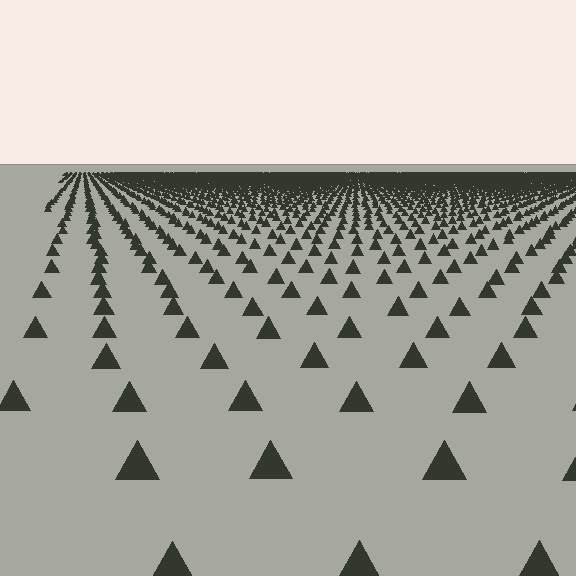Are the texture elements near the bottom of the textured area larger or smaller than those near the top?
Larger. Near the bottom, elements are closer to the viewer and appear at a bigger on-screen size.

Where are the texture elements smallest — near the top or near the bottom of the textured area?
Near the top.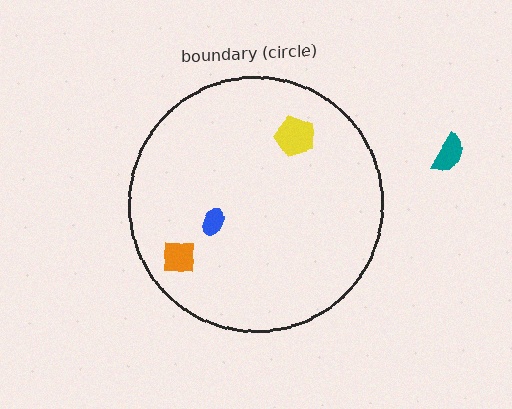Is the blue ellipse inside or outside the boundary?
Inside.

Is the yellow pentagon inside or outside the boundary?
Inside.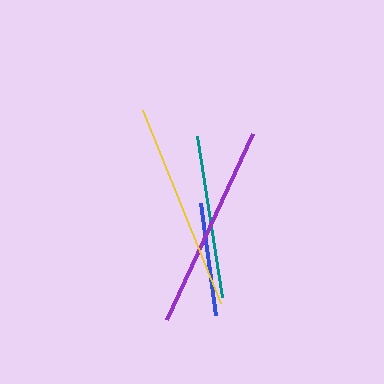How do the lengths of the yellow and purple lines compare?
The yellow and purple lines are approximately the same length.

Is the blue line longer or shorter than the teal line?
The teal line is longer than the blue line.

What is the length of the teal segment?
The teal segment is approximately 163 pixels long.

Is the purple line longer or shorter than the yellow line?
The yellow line is longer than the purple line.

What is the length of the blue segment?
The blue segment is approximately 114 pixels long.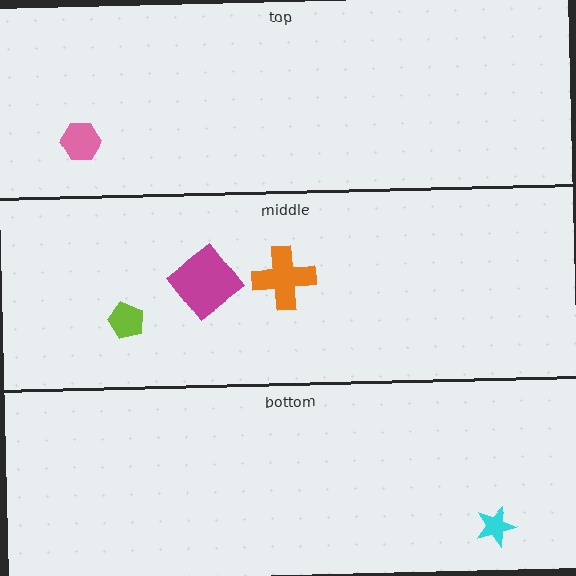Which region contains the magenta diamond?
The middle region.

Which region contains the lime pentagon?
The middle region.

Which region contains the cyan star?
The bottom region.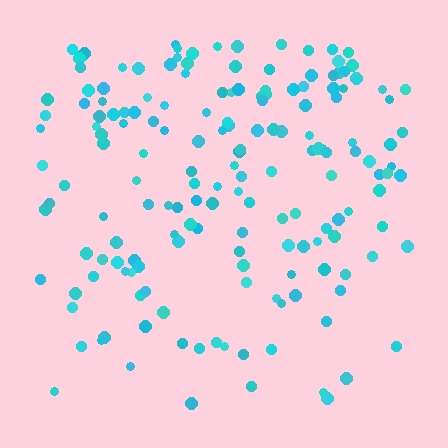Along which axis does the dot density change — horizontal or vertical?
Vertical.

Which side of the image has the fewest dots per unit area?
The bottom.